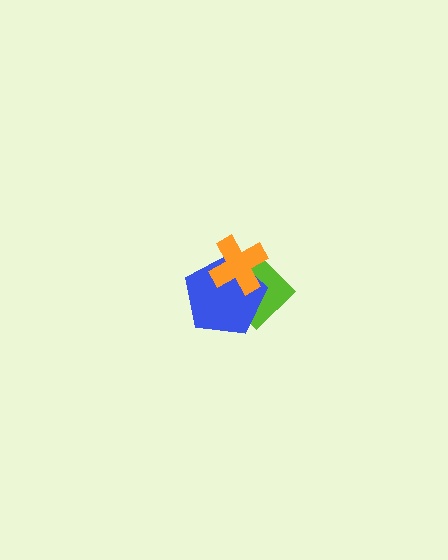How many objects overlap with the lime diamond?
2 objects overlap with the lime diamond.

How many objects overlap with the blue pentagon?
2 objects overlap with the blue pentagon.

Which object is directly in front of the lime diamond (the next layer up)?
The blue pentagon is directly in front of the lime diamond.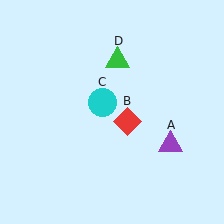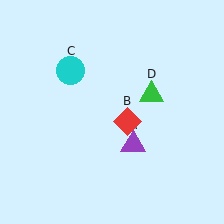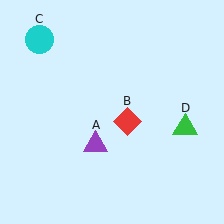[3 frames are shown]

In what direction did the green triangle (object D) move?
The green triangle (object D) moved down and to the right.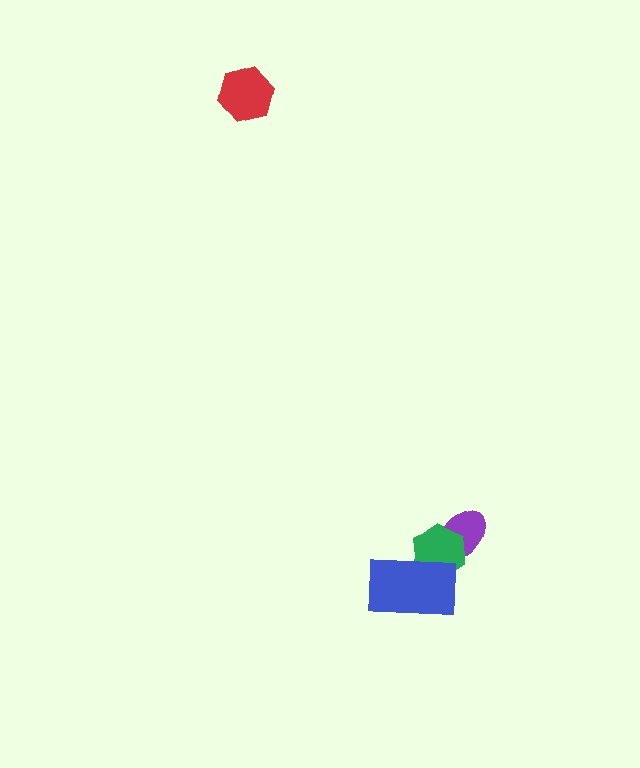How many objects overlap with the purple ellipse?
1 object overlaps with the purple ellipse.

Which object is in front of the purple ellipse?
The green hexagon is in front of the purple ellipse.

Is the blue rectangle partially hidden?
No, no other shape covers it.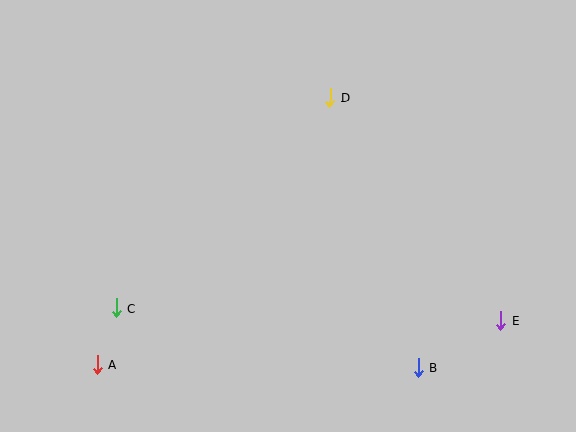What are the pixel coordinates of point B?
Point B is at (418, 368).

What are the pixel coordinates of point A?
Point A is at (97, 365).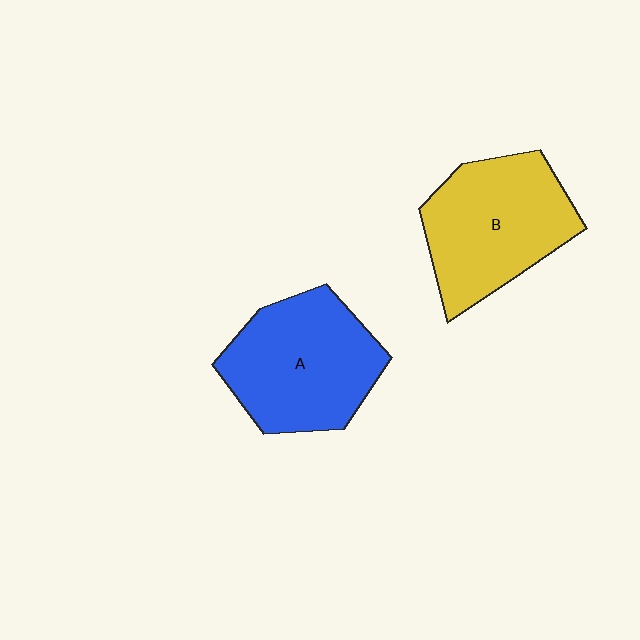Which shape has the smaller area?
Shape B (yellow).